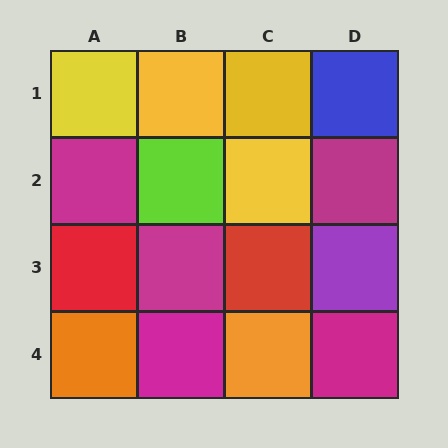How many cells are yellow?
4 cells are yellow.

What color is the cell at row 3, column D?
Purple.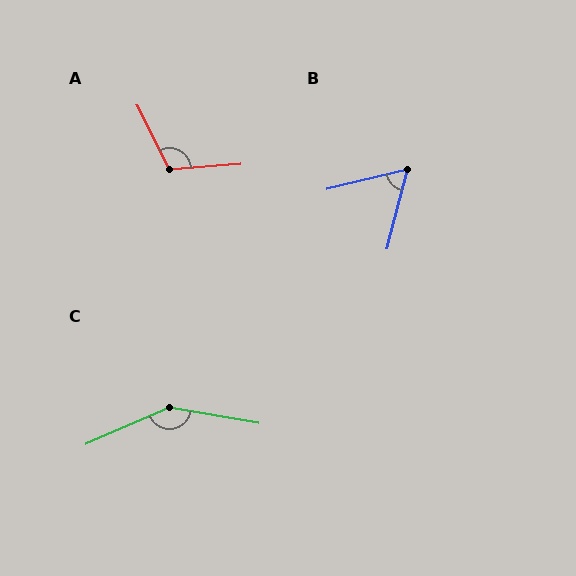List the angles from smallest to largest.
B (62°), A (113°), C (147°).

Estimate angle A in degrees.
Approximately 113 degrees.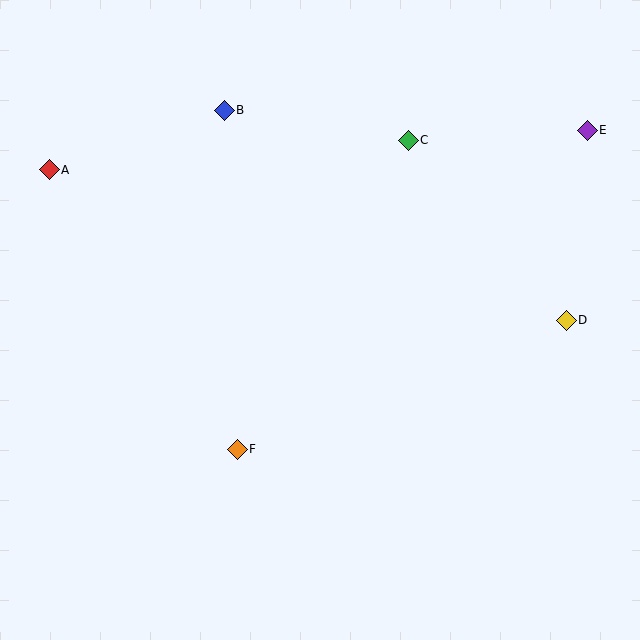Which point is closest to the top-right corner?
Point E is closest to the top-right corner.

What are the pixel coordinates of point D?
Point D is at (566, 320).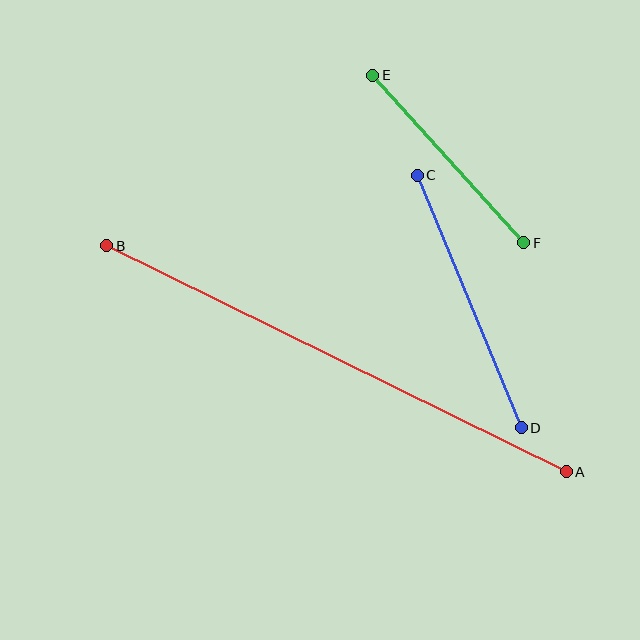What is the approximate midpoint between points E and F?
The midpoint is at approximately (448, 159) pixels.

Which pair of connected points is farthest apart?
Points A and B are farthest apart.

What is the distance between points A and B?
The distance is approximately 512 pixels.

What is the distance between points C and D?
The distance is approximately 273 pixels.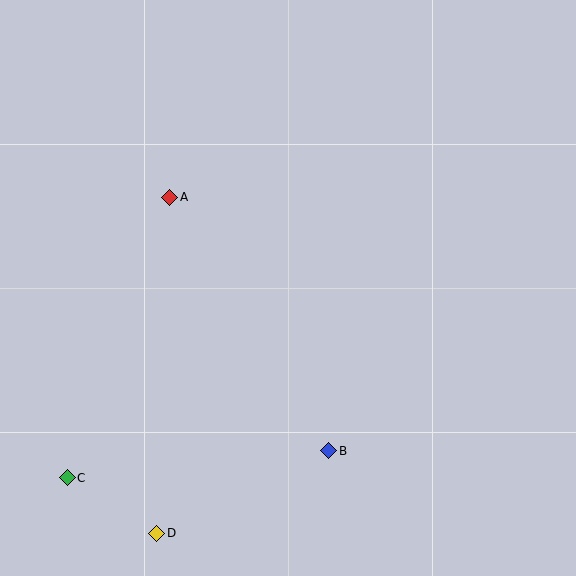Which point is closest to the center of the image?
Point A at (170, 197) is closest to the center.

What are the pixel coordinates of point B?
Point B is at (329, 451).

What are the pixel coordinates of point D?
Point D is at (157, 533).